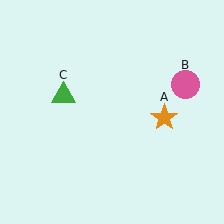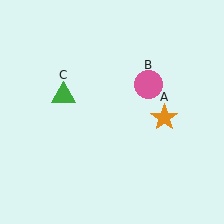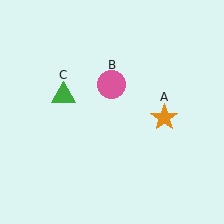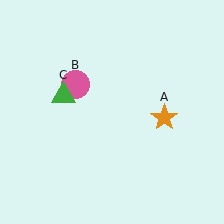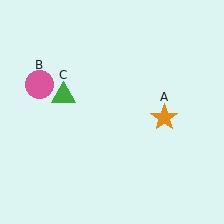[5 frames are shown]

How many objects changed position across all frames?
1 object changed position: pink circle (object B).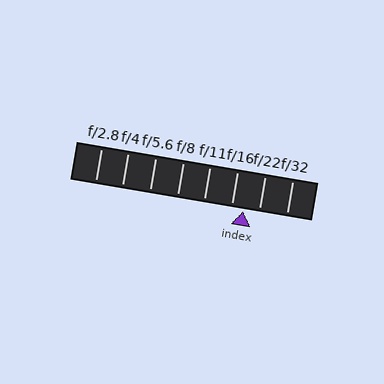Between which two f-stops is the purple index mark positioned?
The index mark is between f/16 and f/22.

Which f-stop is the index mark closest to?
The index mark is closest to f/16.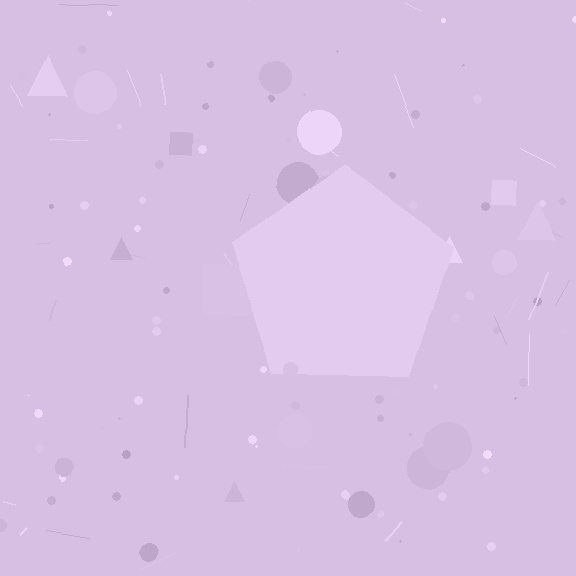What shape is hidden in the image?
A pentagon is hidden in the image.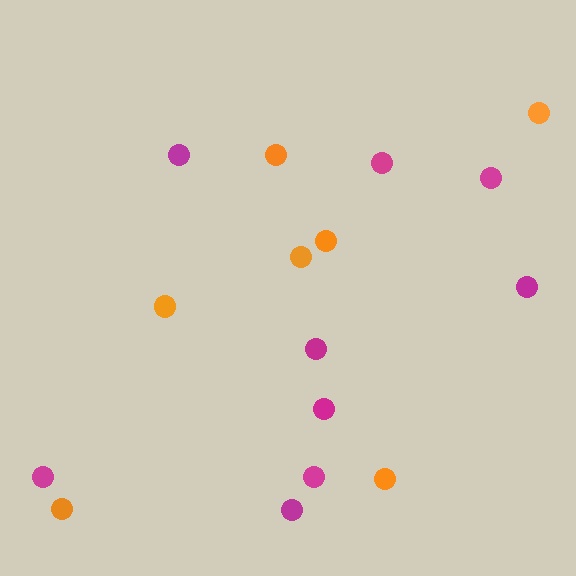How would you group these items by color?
There are 2 groups: one group of orange circles (7) and one group of magenta circles (9).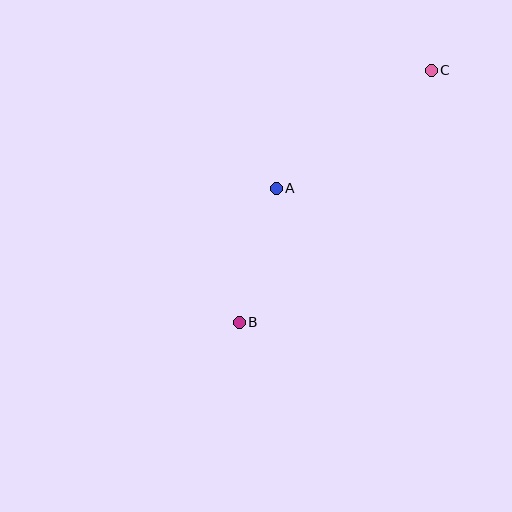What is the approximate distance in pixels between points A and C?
The distance between A and C is approximately 195 pixels.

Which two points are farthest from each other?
Points B and C are farthest from each other.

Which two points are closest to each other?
Points A and B are closest to each other.